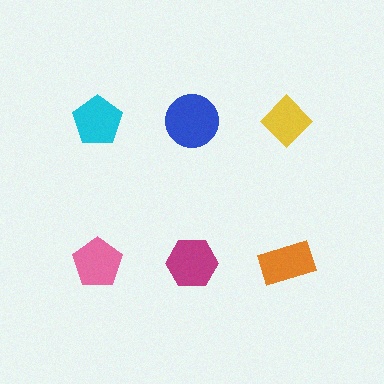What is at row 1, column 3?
A yellow diamond.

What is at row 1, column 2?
A blue circle.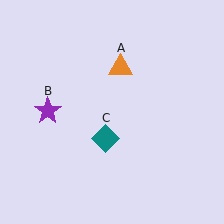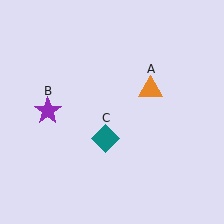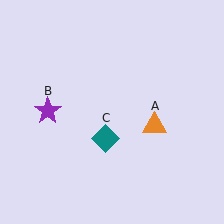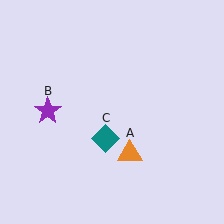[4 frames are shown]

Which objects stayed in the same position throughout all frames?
Purple star (object B) and teal diamond (object C) remained stationary.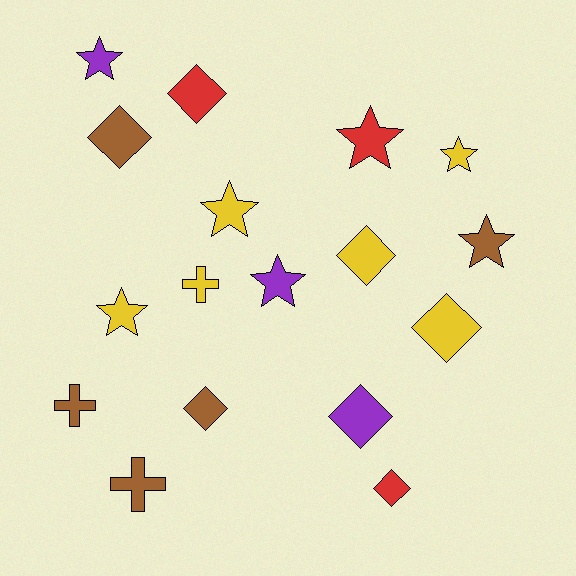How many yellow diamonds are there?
There are 2 yellow diamonds.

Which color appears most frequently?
Yellow, with 6 objects.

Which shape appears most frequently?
Star, with 7 objects.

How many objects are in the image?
There are 17 objects.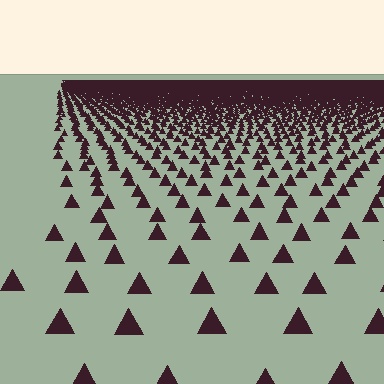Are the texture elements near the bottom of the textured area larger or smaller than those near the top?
Larger. Near the bottom, elements are closer to the viewer and appear at a bigger on-screen size.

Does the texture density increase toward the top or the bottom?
Density increases toward the top.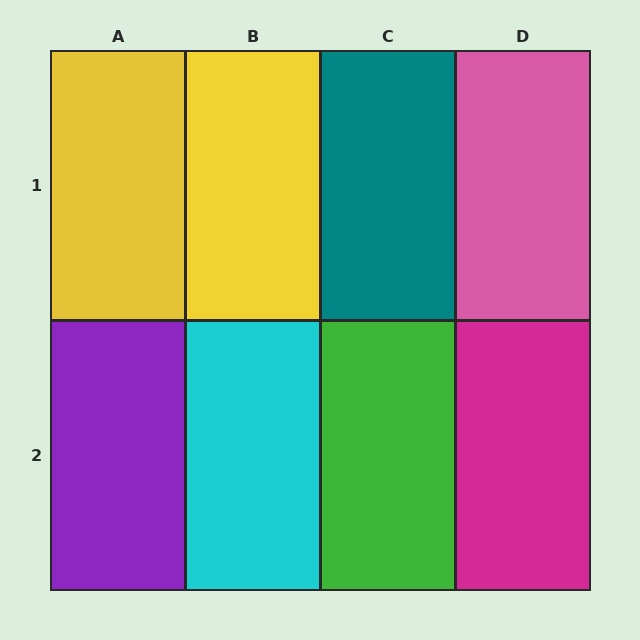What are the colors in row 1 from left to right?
Yellow, yellow, teal, pink.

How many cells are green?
1 cell is green.